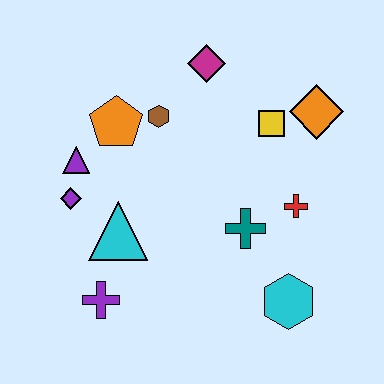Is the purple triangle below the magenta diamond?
Yes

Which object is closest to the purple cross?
The cyan triangle is closest to the purple cross.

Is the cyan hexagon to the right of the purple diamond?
Yes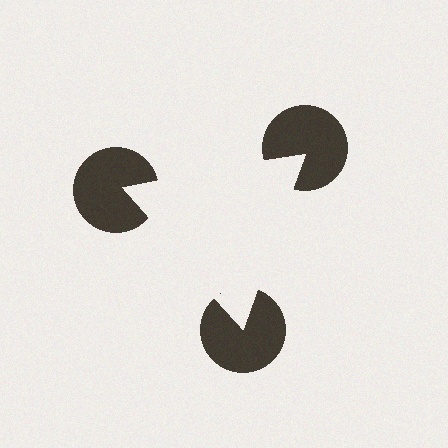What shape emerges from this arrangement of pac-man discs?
An illusory triangle — its edges are inferred from the aligned wedge cuts in the pac-man discs, not physically drawn.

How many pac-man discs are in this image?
There are 3 — one at each vertex of the illusory triangle.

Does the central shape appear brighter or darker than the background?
It typically appears slightly brighter than the background, even though no actual brightness change is drawn.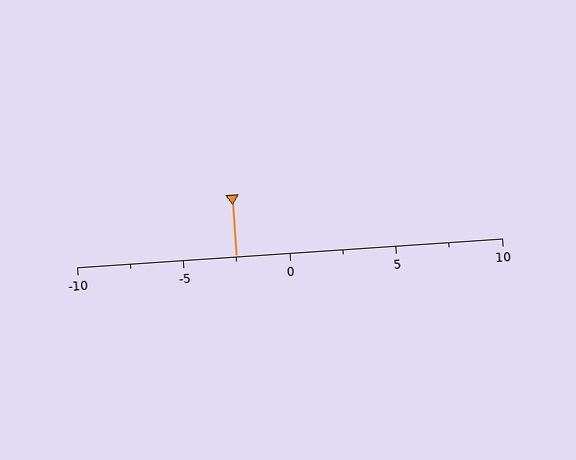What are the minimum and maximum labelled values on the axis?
The axis runs from -10 to 10.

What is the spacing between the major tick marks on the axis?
The major ticks are spaced 5 apart.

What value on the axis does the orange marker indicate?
The marker indicates approximately -2.5.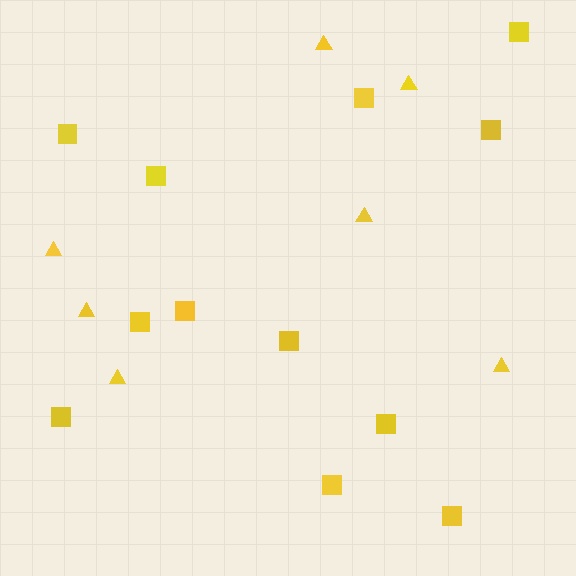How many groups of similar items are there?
There are 2 groups: one group of triangles (7) and one group of squares (12).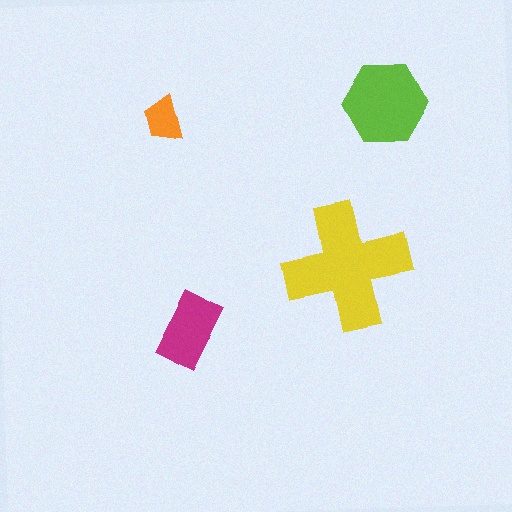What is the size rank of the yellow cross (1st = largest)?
1st.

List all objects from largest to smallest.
The yellow cross, the lime hexagon, the magenta rectangle, the orange trapezoid.